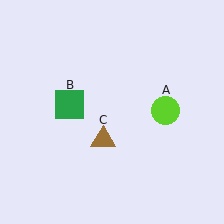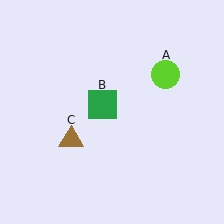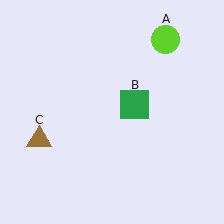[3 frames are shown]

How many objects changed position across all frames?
3 objects changed position: lime circle (object A), green square (object B), brown triangle (object C).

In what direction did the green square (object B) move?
The green square (object B) moved right.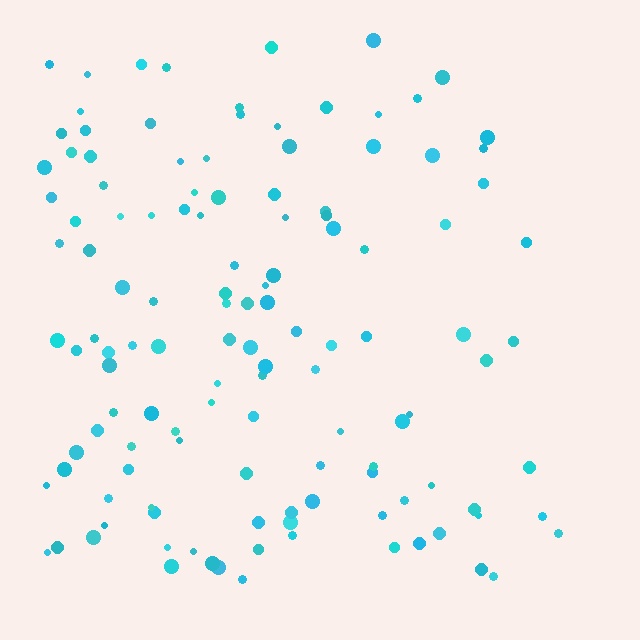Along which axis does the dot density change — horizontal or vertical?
Horizontal.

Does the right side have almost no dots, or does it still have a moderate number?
Still a moderate number, just noticeably fewer than the left.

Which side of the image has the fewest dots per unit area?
The right.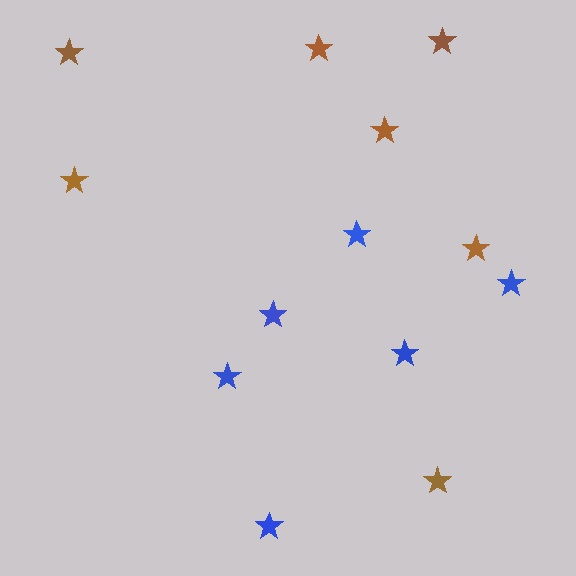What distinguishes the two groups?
There are 2 groups: one group of blue stars (6) and one group of brown stars (7).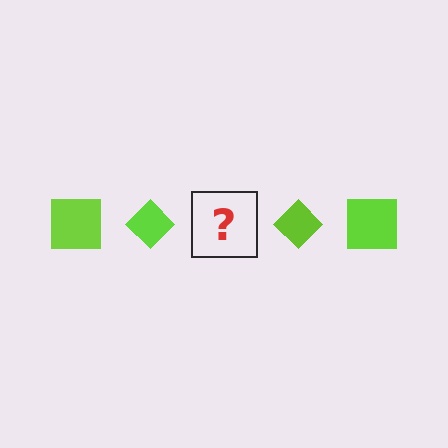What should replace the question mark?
The question mark should be replaced with a lime square.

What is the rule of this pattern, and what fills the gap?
The rule is that the pattern cycles through square, diamond shapes in lime. The gap should be filled with a lime square.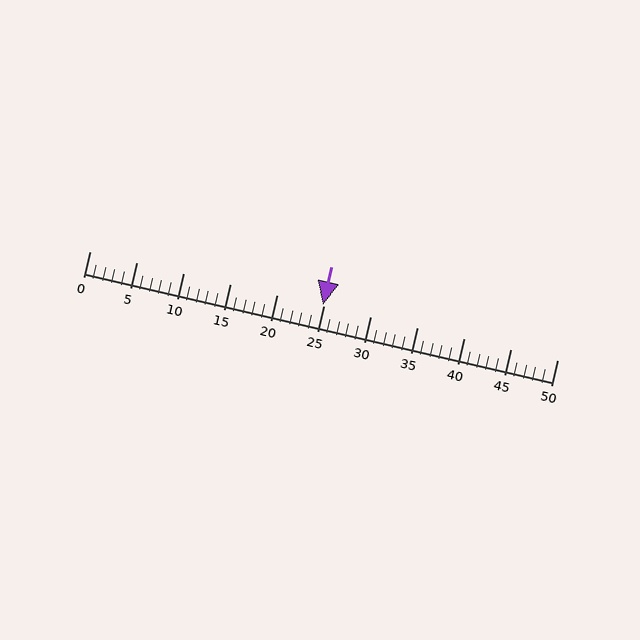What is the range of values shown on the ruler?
The ruler shows values from 0 to 50.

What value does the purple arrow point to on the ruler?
The purple arrow points to approximately 25.